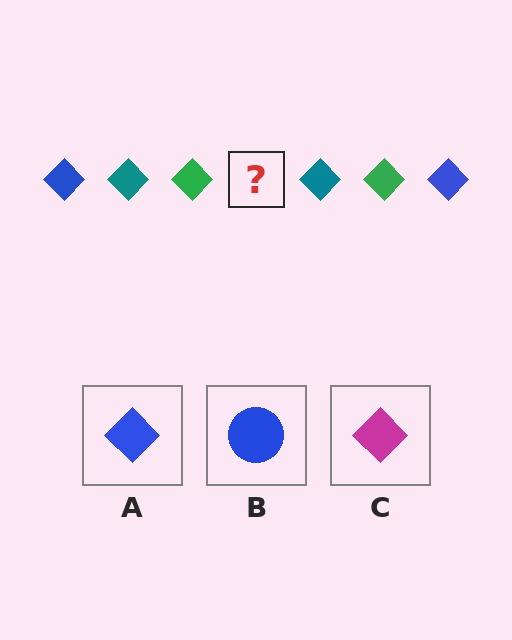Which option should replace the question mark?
Option A.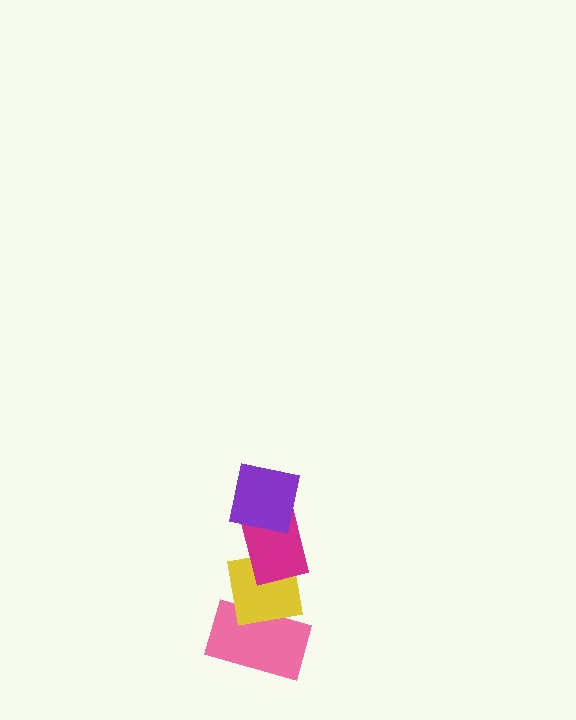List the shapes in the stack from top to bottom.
From top to bottom: the purple square, the magenta rectangle, the yellow square, the pink rectangle.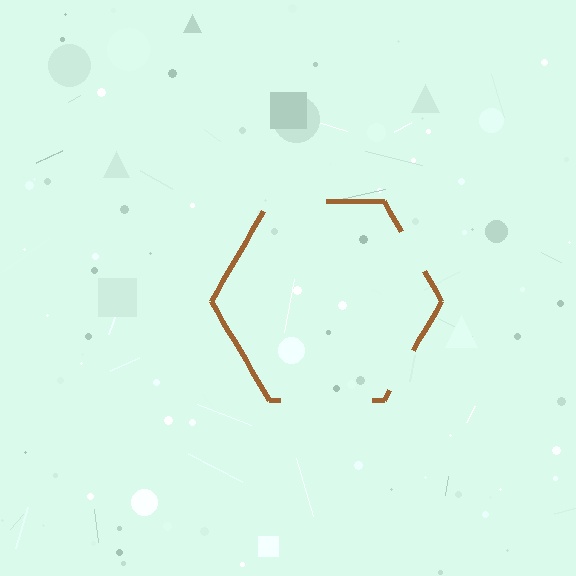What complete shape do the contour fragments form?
The contour fragments form a hexagon.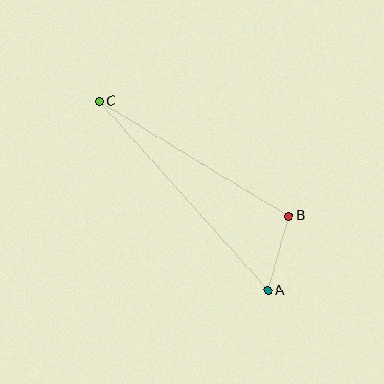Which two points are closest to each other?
Points A and B are closest to each other.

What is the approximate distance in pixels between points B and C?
The distance between B and C is approximately 222 pixels.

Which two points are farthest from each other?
Points A and C are farthest from each other.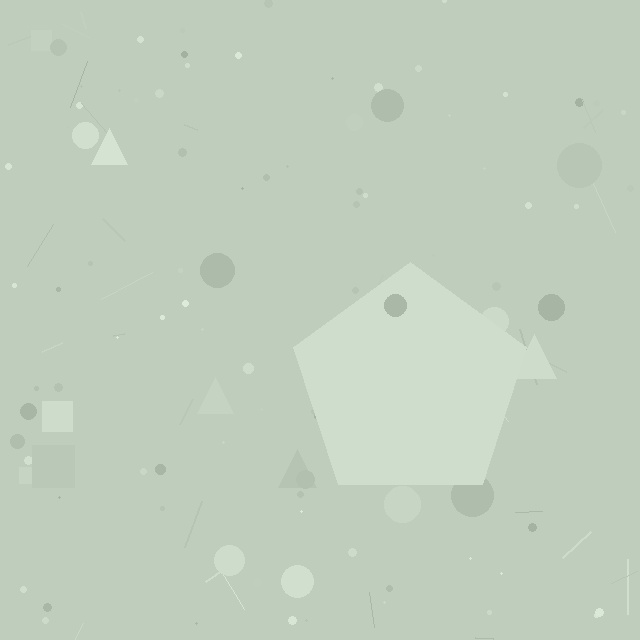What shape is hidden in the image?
A pentagon is hidden in the image.